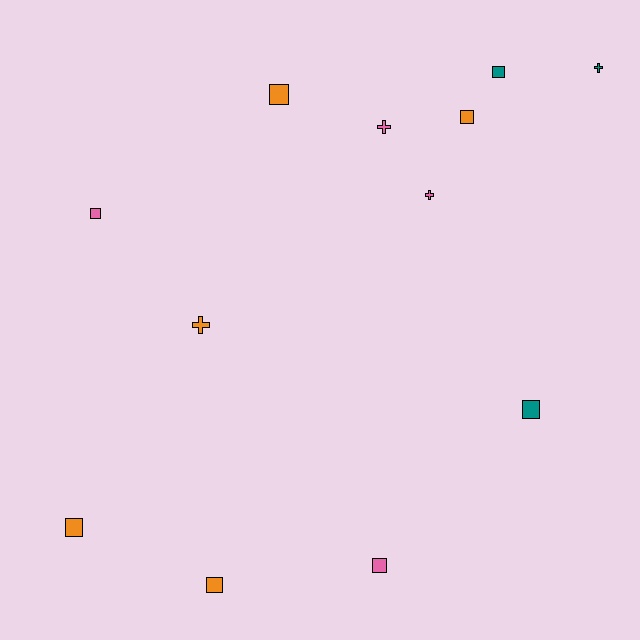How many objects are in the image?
There are 12 objects.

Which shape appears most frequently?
Square, with 8 objects.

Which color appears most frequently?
Orange, with 5 objects.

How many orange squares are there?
There are 4 orange squares.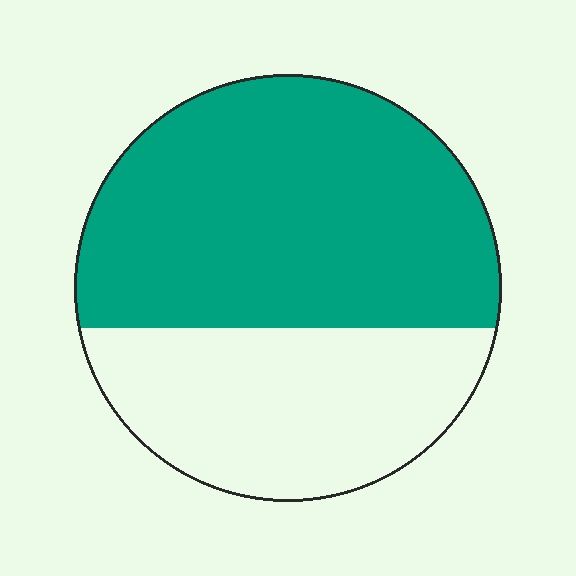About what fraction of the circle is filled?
About five eighths (5/8).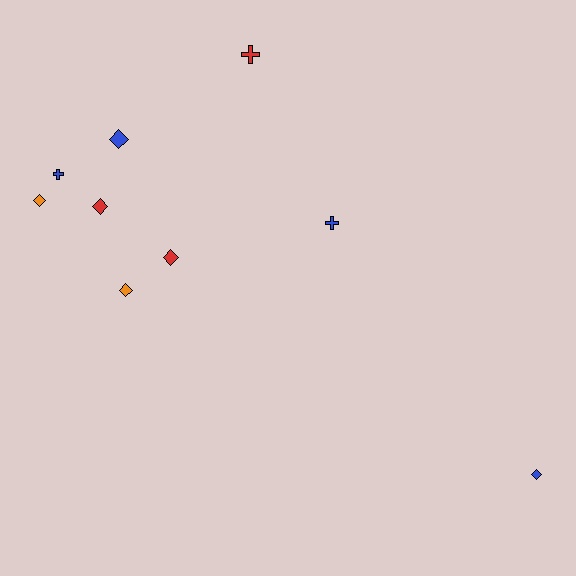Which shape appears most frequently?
Diamond, with 6 objects.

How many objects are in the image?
There are 9 objects.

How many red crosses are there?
There is 1 red cross.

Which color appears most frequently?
Blue, with 4 objects.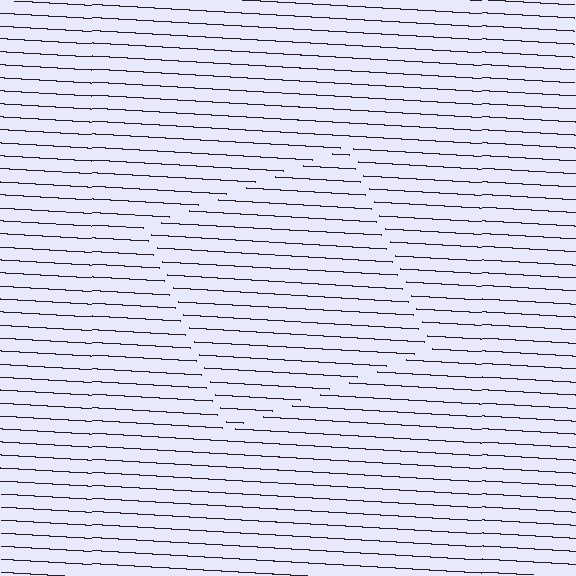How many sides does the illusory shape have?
4 sides — the line-ends trace a square.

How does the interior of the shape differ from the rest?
The interior of the shape contains the same grating, shifted by half a period — the contour is defined by the phase discontinuity where line-ends from the inner and outer gratings abut.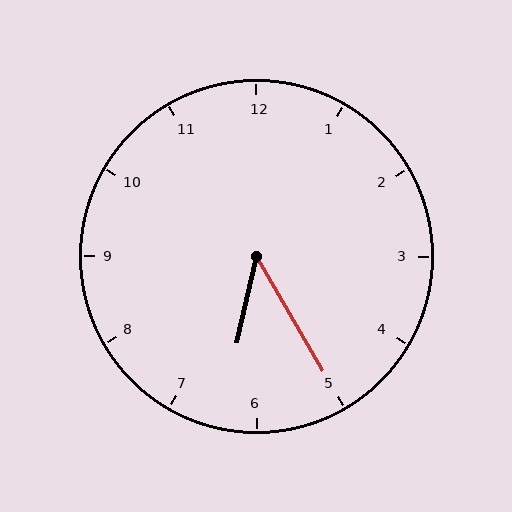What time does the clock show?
6:25.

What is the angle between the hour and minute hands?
Approximately 42 degrees.